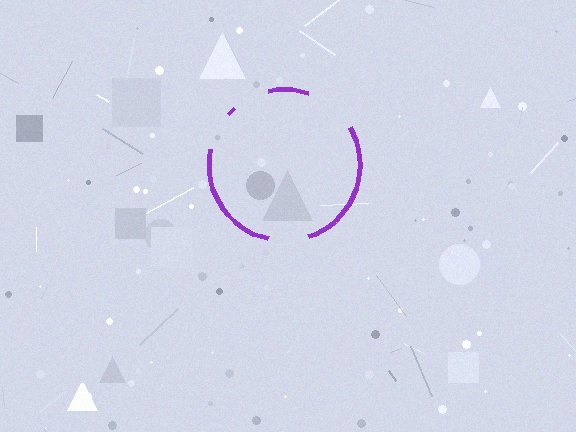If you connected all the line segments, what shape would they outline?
They would outline a circle.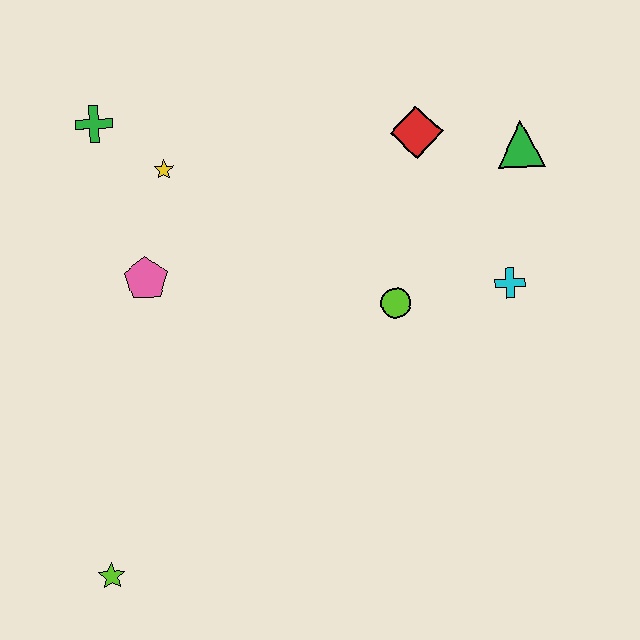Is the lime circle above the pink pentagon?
No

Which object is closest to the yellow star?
The green cross is closest to the yellow star.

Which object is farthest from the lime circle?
The lime star is farthest from the lime circle.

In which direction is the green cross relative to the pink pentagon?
The green cross is above the pink pentagon.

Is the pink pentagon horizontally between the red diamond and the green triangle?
No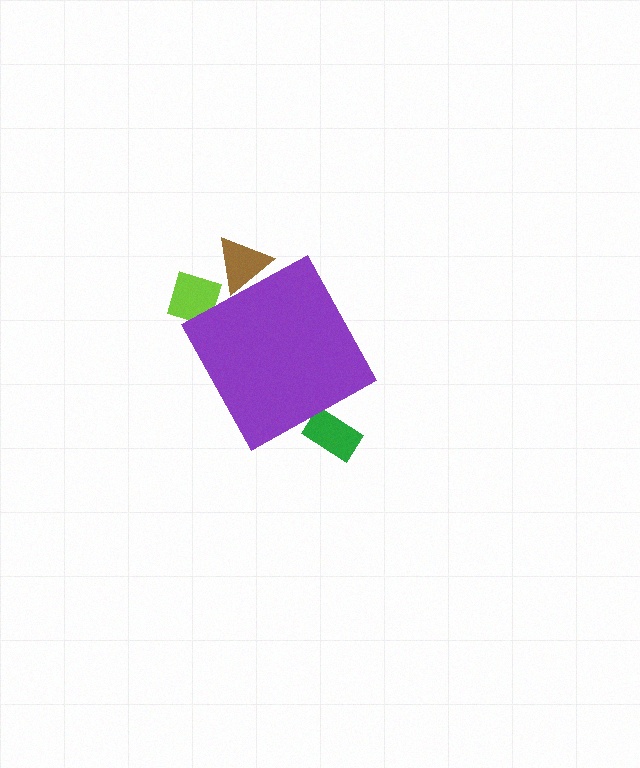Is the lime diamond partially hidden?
Yes, the lime diamond is partially hidden behind the purple diamond.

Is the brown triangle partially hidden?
Yes, the brown triangle is partially hidden behind the purple diamond.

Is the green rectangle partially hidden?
Yes, the green rectangle is partially hidden behind the purple diamond.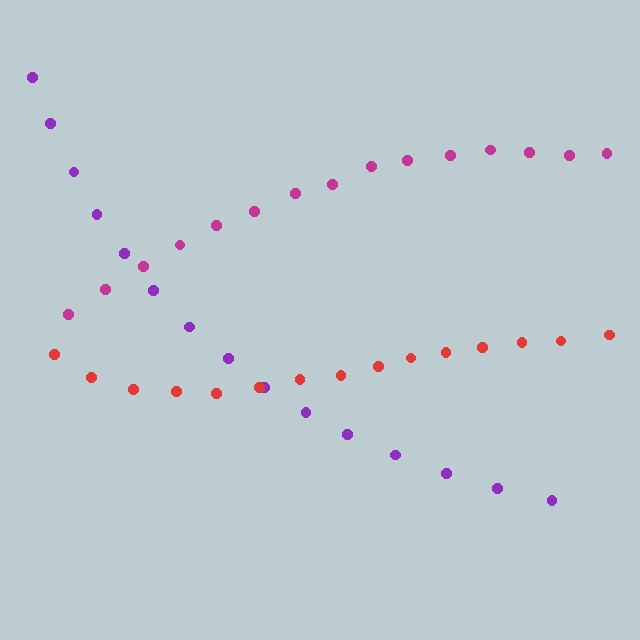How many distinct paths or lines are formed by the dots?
There are 3 distinct paths.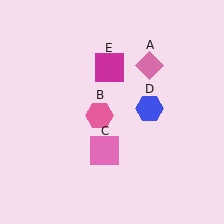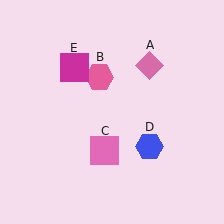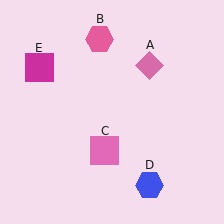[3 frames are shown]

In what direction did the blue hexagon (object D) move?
The blue hexagon (object D) moved down.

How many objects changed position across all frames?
3 objects changed position: pink hexagon (object B), blue hexagon (object D), magenta square (object E).